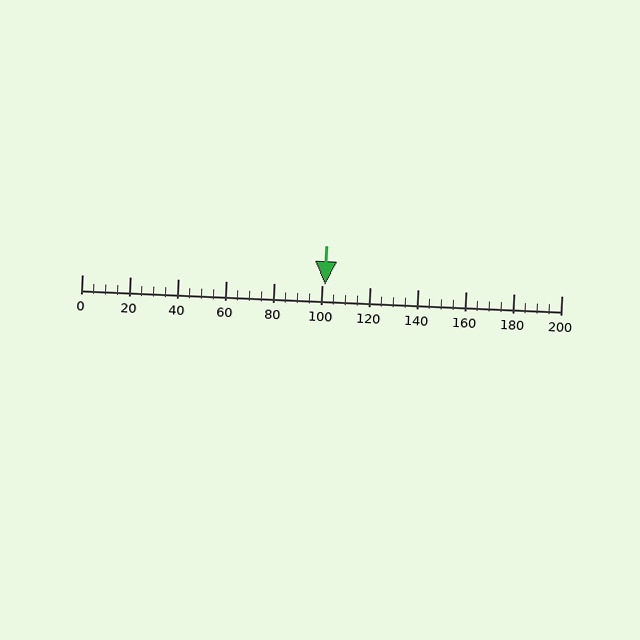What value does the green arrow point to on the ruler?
The green arrow points to approximately 101.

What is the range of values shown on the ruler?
The ruler shows values from 0 to 200.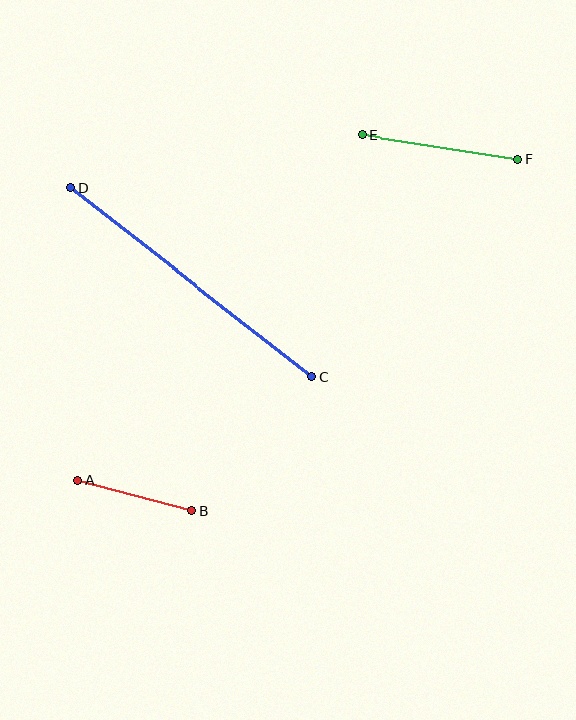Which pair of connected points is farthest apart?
Points C and D are farthest apart.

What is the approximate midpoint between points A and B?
The midpoint is at approximately (135, 495) pixels.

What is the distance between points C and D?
The distance is approximately 307 pixels.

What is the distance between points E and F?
The distance is approximately 157 pixels.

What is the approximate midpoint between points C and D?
The midpoint is at approximately (191, 282) pixels.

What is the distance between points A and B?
The distance is approximately 118 pixels.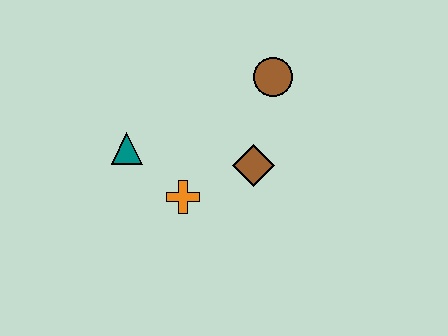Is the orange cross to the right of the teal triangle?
Yes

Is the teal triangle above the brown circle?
No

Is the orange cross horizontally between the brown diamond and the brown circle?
No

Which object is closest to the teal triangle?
The orange cross is closest to the teal triangle.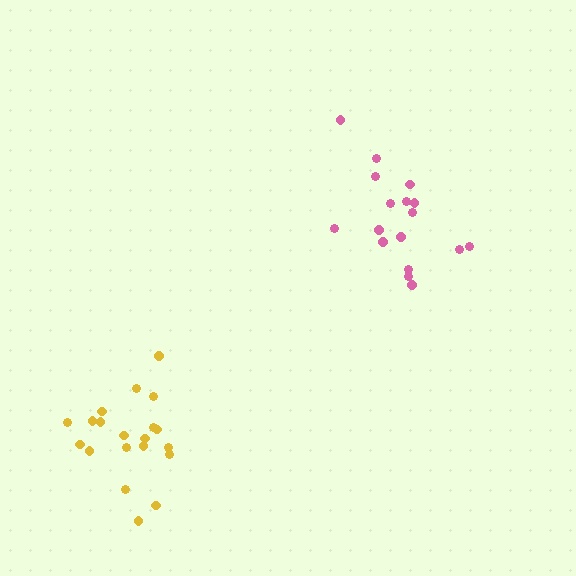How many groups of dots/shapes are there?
There are 2 groups.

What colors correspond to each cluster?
The clusters are colored: yellow, pink.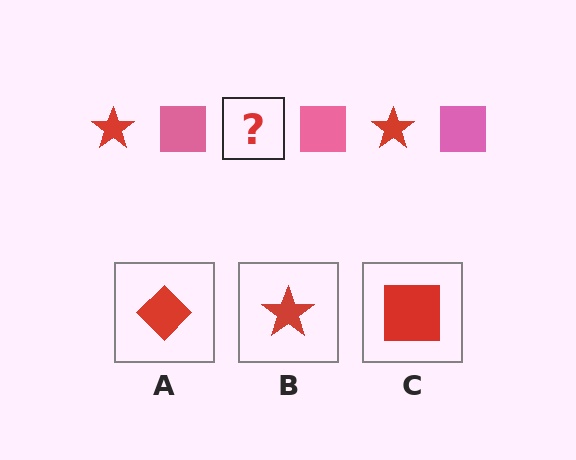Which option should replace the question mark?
Option B.